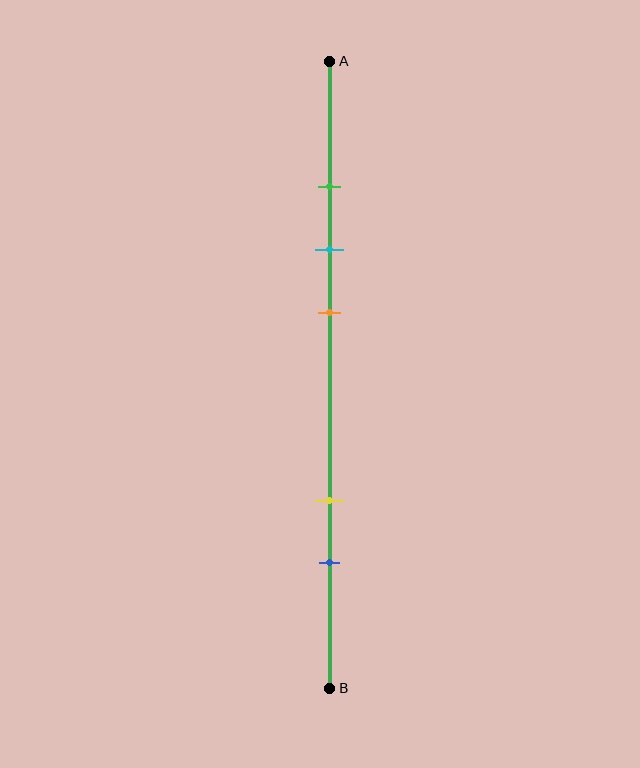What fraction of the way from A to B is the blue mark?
The blue mark is approximately 80% (0.8) of the way from A to B.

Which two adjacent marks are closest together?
The green and cyan marks are the closest adjacent pair.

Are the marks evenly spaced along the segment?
No, the marks are not evenly spaced.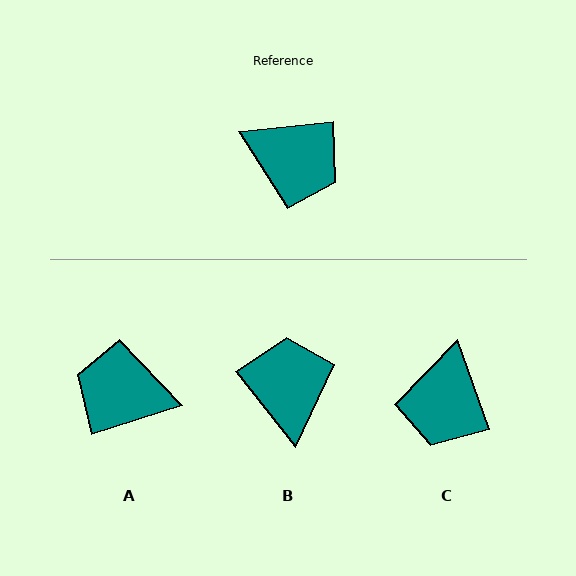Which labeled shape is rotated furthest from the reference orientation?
A, about 169 degrees away.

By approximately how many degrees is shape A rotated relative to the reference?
Approximately 169 degrees clockwise.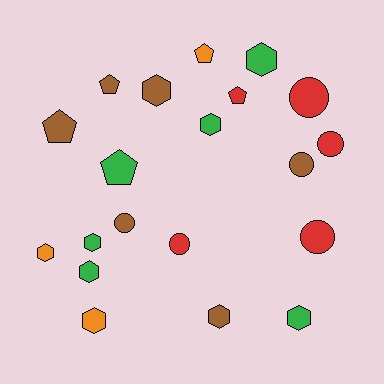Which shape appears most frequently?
Hexagon, with 9 objects.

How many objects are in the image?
There are 20 objects.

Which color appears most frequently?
Brown, with 6 objects.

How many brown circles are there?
There are 2 brown circles.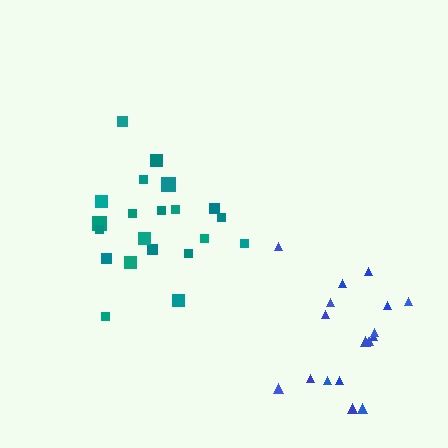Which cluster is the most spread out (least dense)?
Blue.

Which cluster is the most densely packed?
Teal.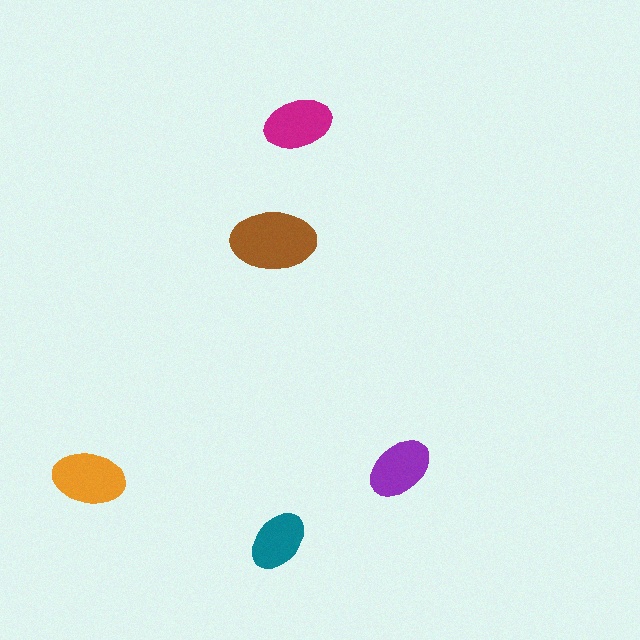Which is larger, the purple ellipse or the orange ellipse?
The orange one.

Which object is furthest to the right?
The purple ellipse is rightmost.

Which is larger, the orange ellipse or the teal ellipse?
The orange one.